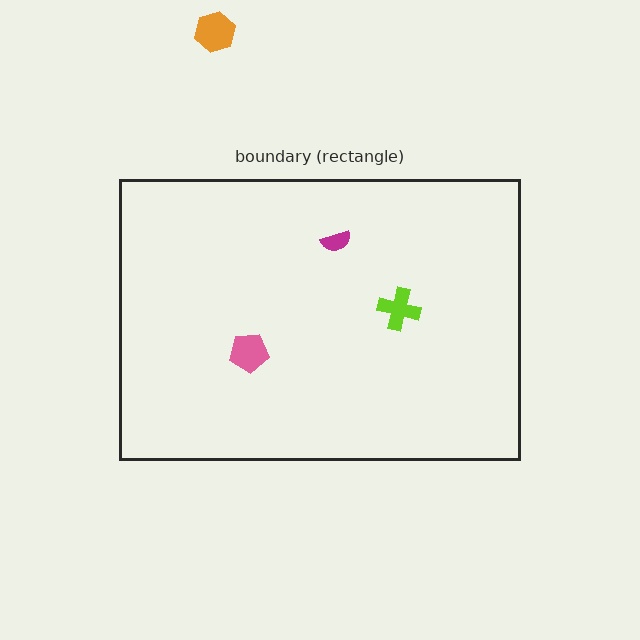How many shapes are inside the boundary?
3 inside, 1 outside.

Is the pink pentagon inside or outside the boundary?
Inside.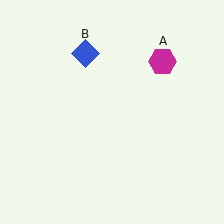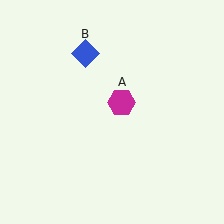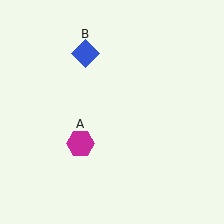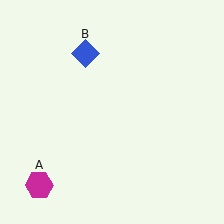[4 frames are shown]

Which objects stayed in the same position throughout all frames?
Blue diamond (object B) remained stationary.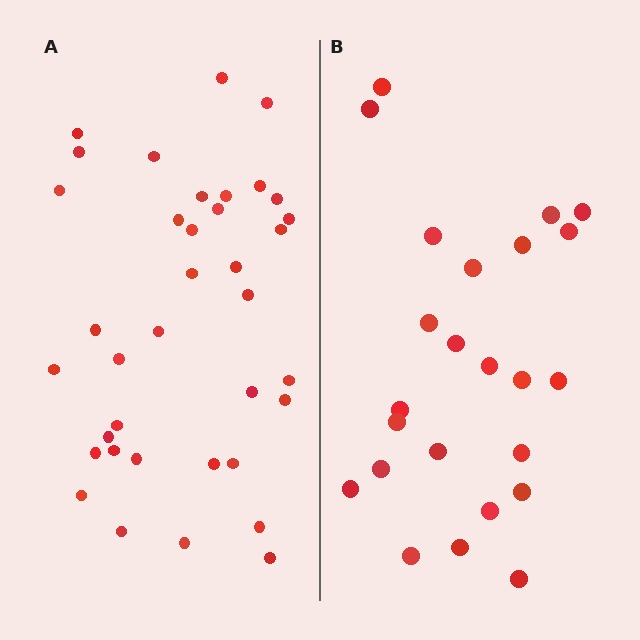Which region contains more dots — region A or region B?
Region A (the left region) has more dots.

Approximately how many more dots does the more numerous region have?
Region A has approximately 15 more dots than region B.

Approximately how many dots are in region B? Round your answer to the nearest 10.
About 20 dots. (The exact count is 24, which rounds to 20.)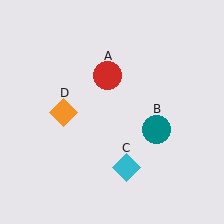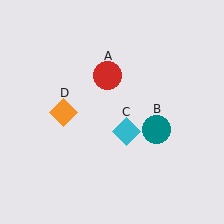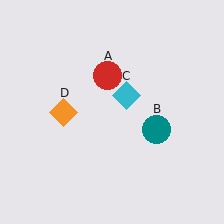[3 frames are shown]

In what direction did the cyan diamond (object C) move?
The cyan diamond (object C) moved up.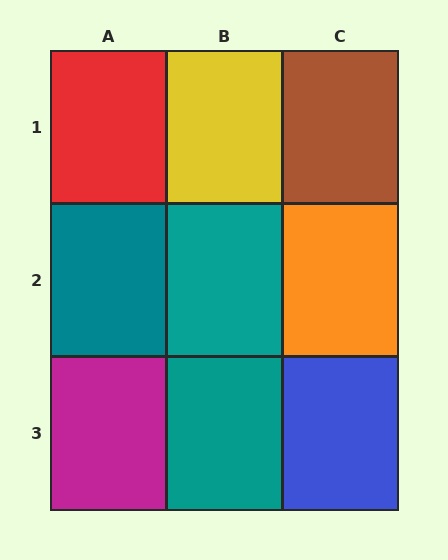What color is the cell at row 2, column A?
Teal.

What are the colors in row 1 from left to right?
Red, yellow, brown.